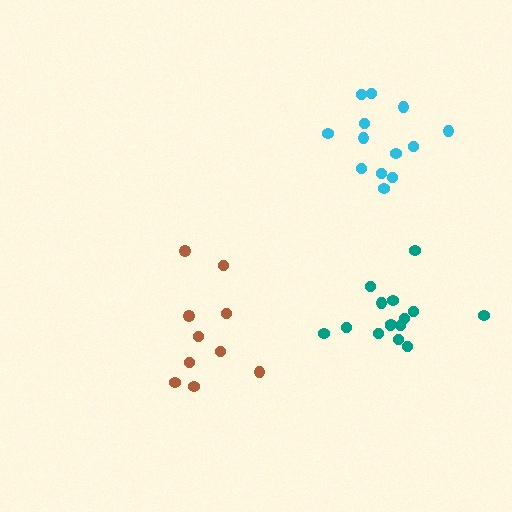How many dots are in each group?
Group 1: 10 dots, Group 2: 15 dots, Group 3: 13 dots (38 total).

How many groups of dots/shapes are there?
There are 3 groups.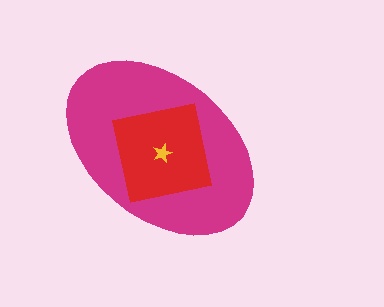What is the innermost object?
The yellow star.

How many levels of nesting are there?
3.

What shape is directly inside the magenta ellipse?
The red square.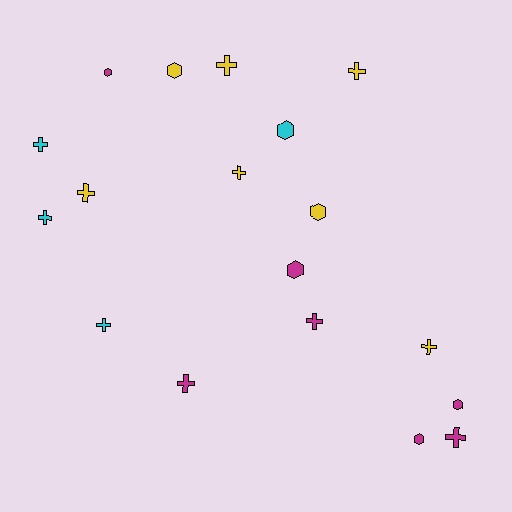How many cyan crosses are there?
There are 3 cyan crosses.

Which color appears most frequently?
Yellow, with 7 objects.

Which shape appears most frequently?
Cross, with 11 objects.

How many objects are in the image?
There are 18 objects.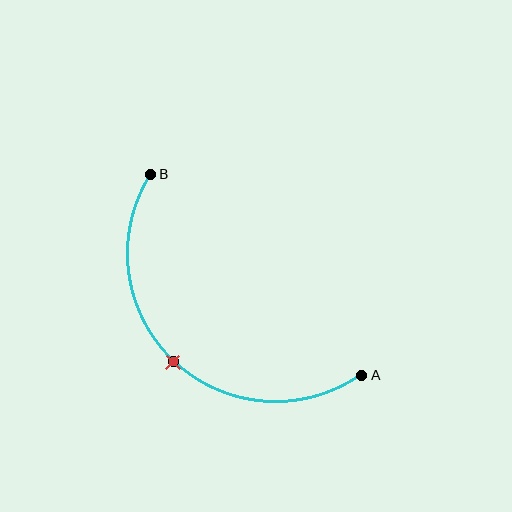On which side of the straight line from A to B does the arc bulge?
The arc bulges below and to the left of the straight line connecting A and B.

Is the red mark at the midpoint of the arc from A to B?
Yes. The red mark lies on the arc at equal arc-length from both A and B — it is the arc midpoint.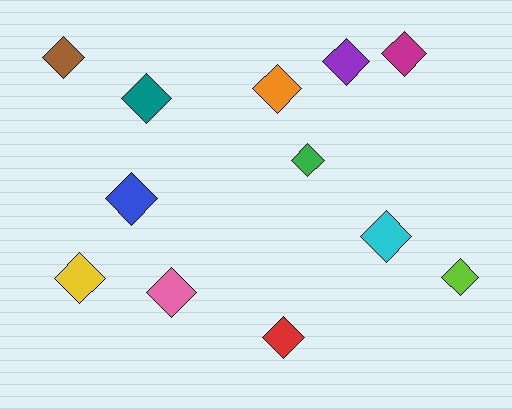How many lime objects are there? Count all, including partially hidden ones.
There is 1 lime object.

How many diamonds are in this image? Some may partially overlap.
There are 12 diamonds.